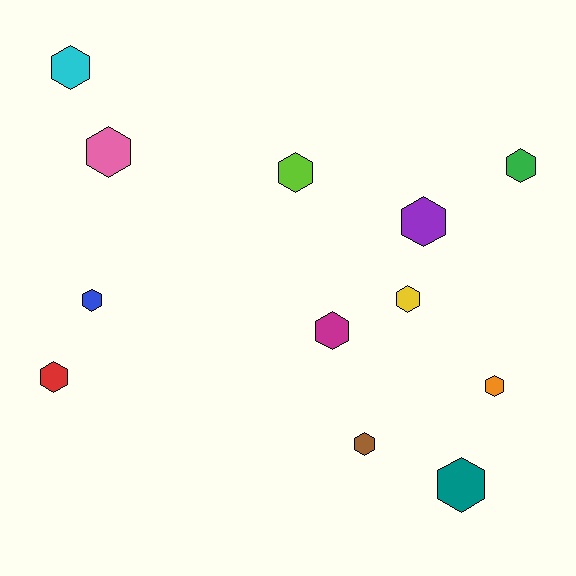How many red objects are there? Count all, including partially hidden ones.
There is 1 red object.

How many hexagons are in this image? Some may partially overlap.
There are 12 hexagons.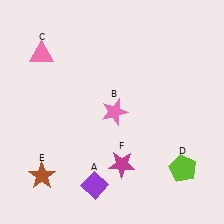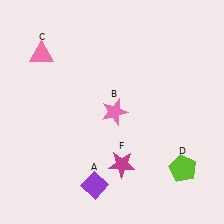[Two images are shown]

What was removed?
The brown star (E) was removed in Image 2.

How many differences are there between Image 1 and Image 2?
There is 1 difference between the two images.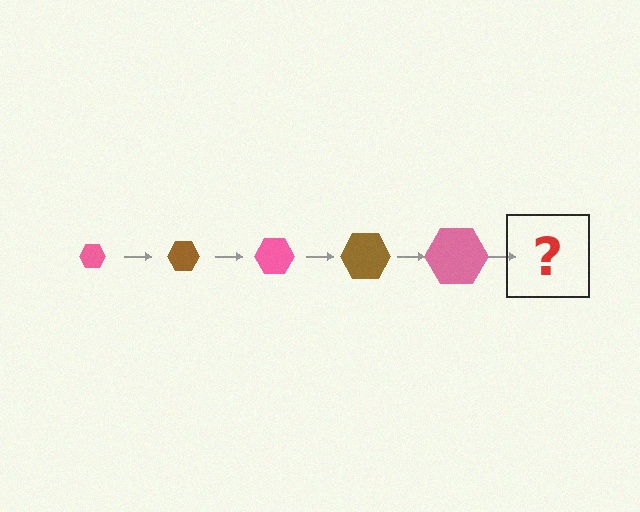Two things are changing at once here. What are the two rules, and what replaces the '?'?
The two rules are that the hexagon grows larger each step and the color cycles through pink and brown. The '?' should be a brown hexagon, larger than the previous one.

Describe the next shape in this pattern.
It should be a brown hexagon, larger than the previous one.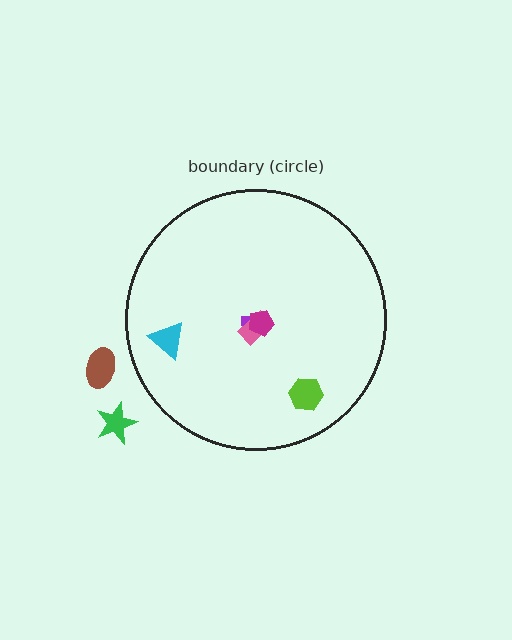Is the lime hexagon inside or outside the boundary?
Inside.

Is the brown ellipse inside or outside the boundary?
Outside.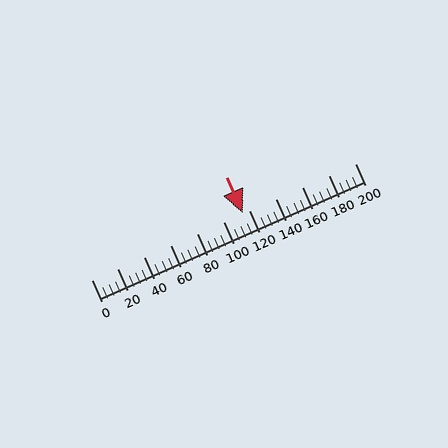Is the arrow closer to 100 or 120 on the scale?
The arrow is closer to 120.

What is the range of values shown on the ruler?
The ruler shows values from 0 to 200.